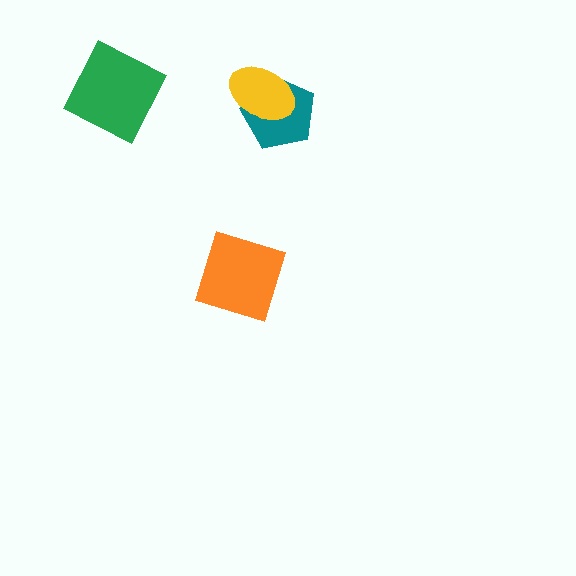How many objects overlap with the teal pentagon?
1 object overlaps with the teal pentagon.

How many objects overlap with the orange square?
0 objects overlap with the orange square.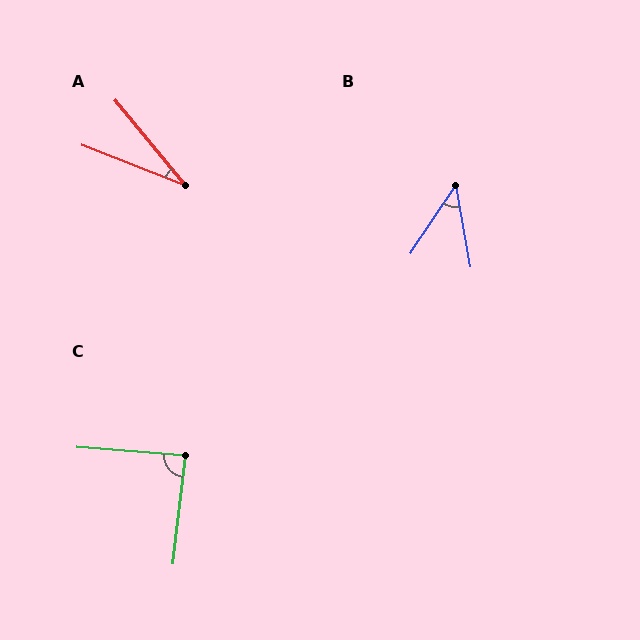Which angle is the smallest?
A, at approximately 29 degrees.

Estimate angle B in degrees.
Approximately 44 degrees.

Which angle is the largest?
C, at approximately 88 degrees.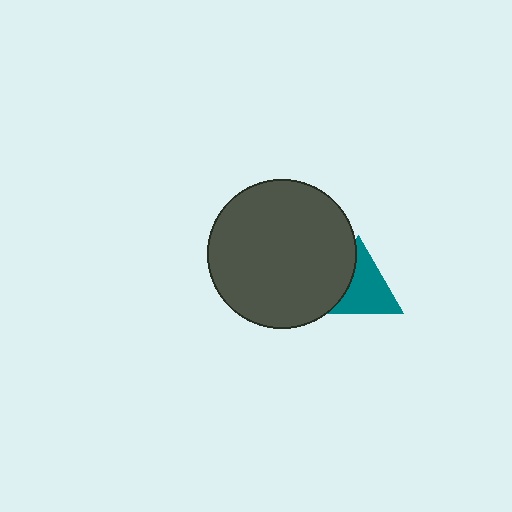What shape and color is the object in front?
The object in front is a dark gray circle.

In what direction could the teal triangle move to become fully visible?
The teal triangle could move right. That would shift it out from behind the dark gray circle entirely.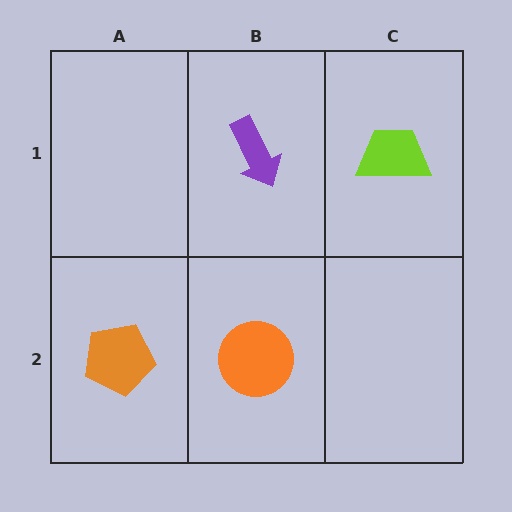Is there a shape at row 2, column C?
No, that cell is empty.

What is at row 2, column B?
An orange circle.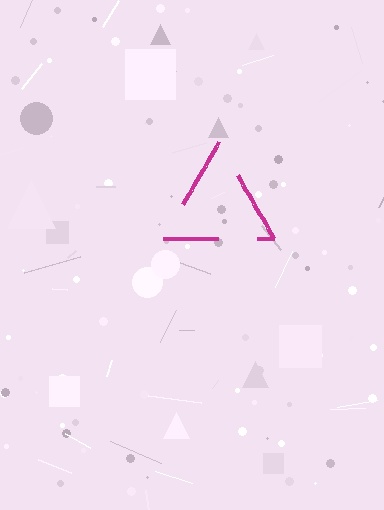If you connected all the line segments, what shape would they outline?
They would outline a triangle.